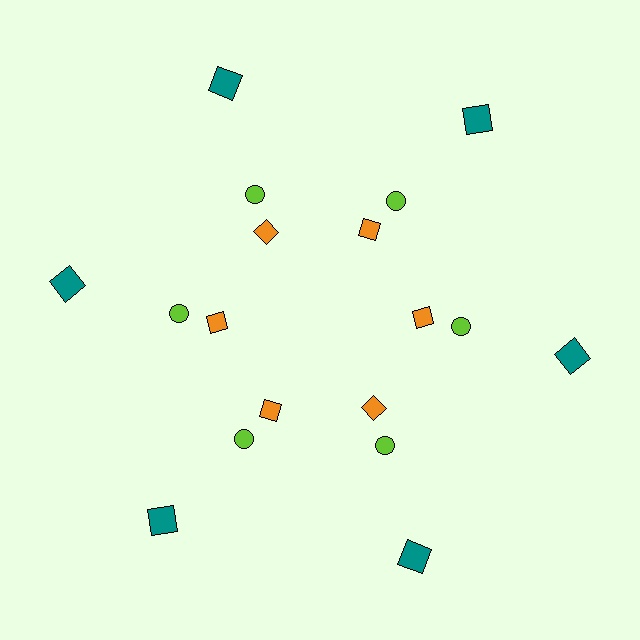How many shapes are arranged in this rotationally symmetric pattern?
There are 18 shapes, arranged in 6 groups of 3.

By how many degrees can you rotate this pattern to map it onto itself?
The pattern maps onto itself every 60 degrees of rotation.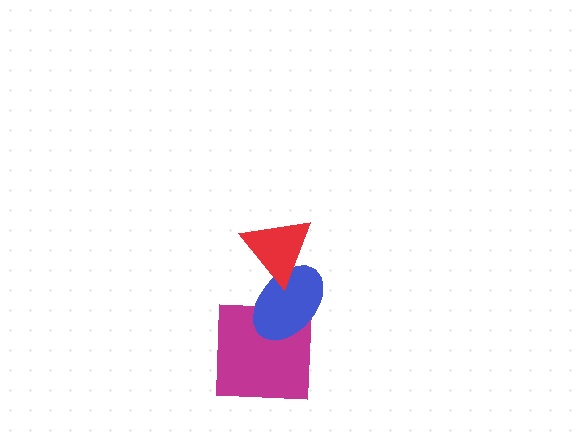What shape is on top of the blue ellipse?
The red triangle is on top of the blue ellipse.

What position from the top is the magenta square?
The magenta square is 3rd from the top.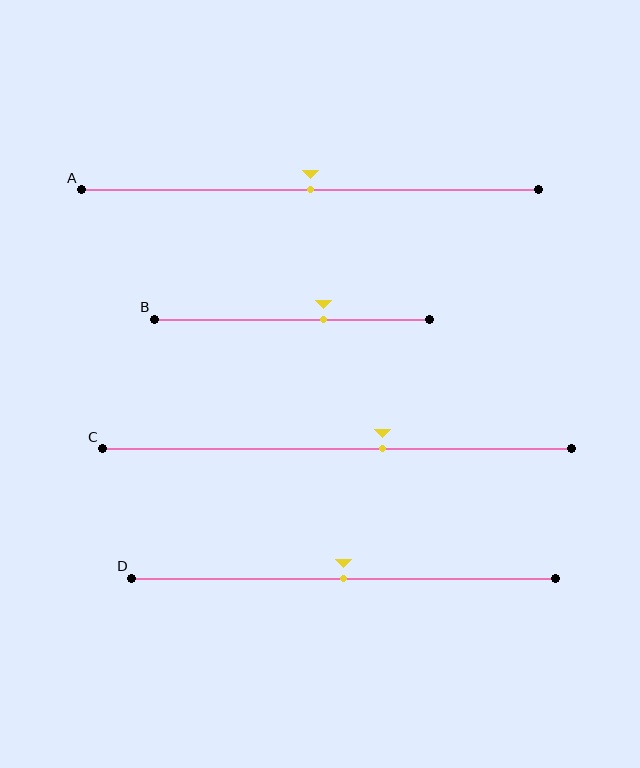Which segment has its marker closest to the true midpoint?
Segment A has its marker closest to the true midpoint.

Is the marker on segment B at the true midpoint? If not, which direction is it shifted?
No, the marker on segment B is shifted to the right by about 11% of the segment length.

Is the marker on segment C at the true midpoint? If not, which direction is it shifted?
No, the marker on segment C is shifted to the right by about 10% of the segment length.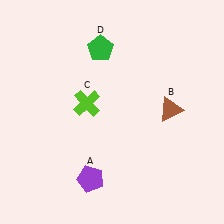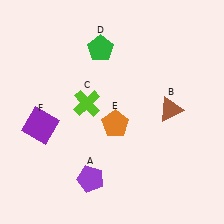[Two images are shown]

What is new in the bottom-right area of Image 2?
An orange pentagon (E) was added in the bottom-right area of Image 2.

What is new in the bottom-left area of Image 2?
A purple square (F) was added in the bottom-left area of Image 2.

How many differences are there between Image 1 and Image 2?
There are 2 differences between the two images.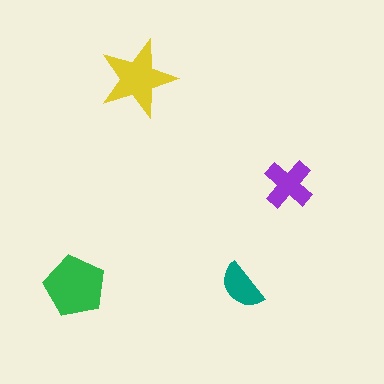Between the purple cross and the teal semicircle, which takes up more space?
The purple cross.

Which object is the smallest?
The teal semicircle.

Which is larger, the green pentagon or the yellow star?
The green pentagon.